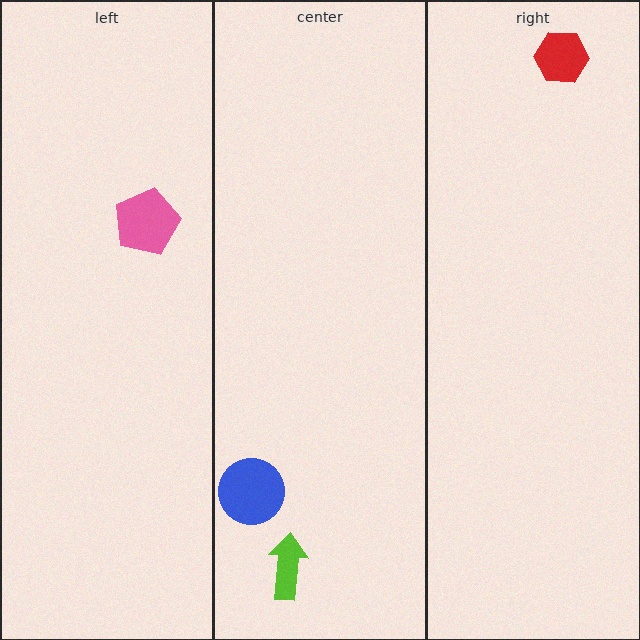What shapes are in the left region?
The pink pentagon.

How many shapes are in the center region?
2.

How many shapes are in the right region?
1.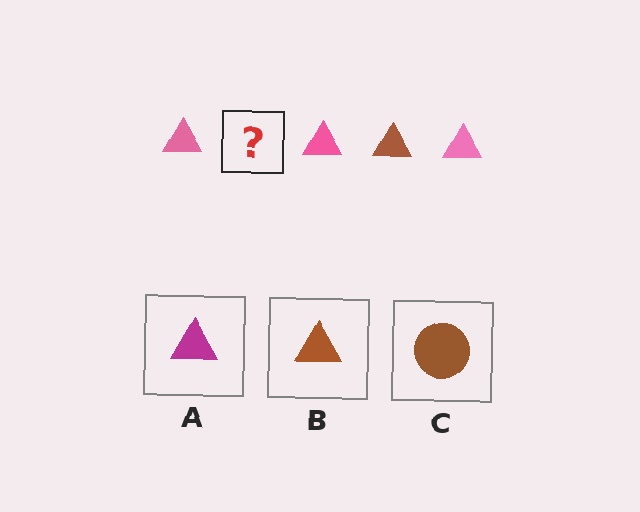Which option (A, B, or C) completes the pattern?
B.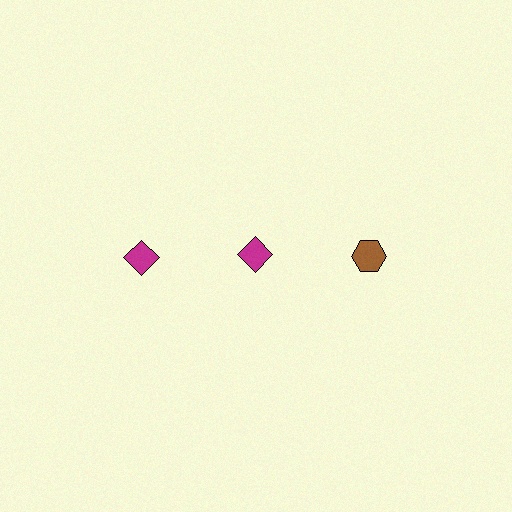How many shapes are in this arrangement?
There are 3 shapes arranged in a grid pattern.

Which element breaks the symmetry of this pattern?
The brown hexagon in the top row, center column breaks the symmetry. All other shapes are magenta diamonds.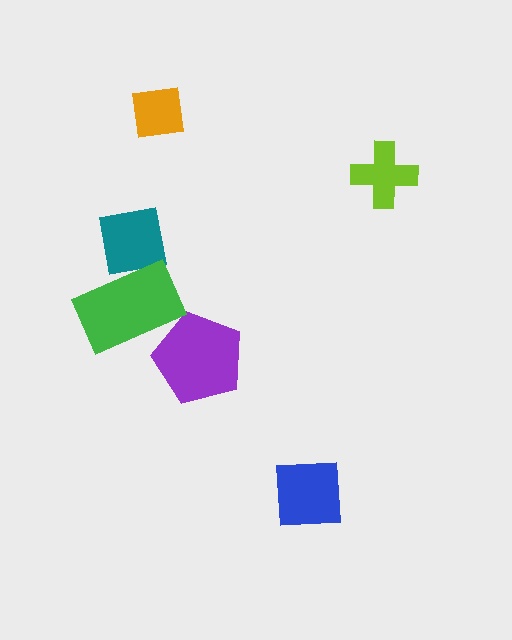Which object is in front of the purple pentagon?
The green rectangle is in front of the purple pentagon.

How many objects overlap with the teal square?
1 object overlaps with the teal square.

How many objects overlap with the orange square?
0 objects overlap with the orange square.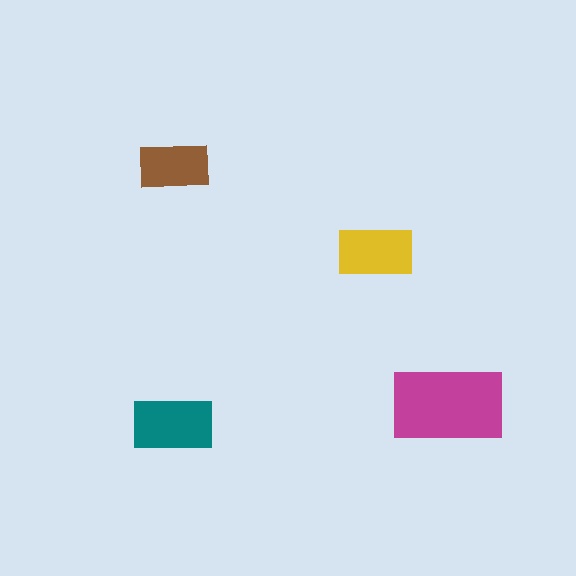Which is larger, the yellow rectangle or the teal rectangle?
The teal one.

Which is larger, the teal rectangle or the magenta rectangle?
The magenta one.